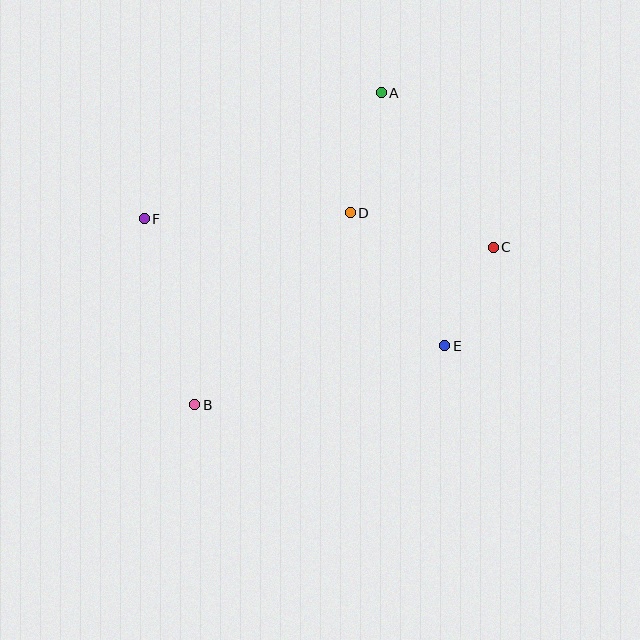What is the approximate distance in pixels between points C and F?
The distance between C and F is approximately 351 pixels.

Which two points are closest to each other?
Points C and E are closest to each other.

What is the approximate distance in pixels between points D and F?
The distance between D and F is approximately 206 pixels.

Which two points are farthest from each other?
Points A and B are farthest from each other.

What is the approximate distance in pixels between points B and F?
The distance between B and F is approximately 193 pixels.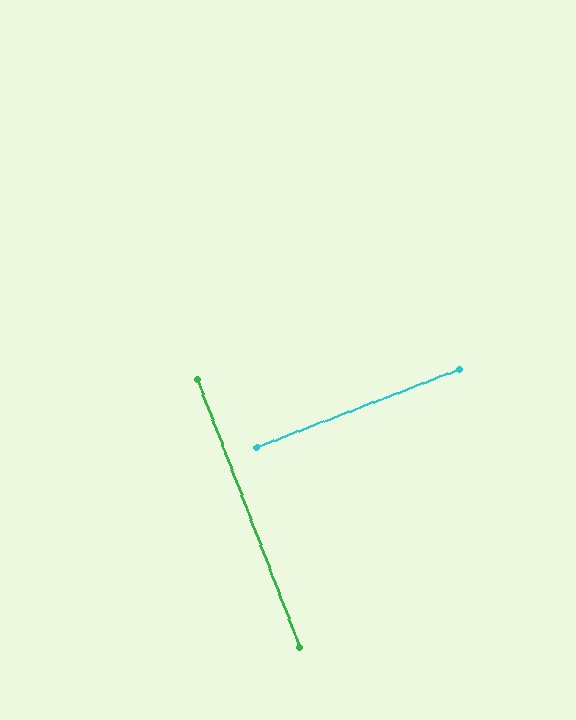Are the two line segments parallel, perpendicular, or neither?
Perpendicular — they meet at approximately 90°.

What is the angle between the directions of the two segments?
Approximately 90 degrees.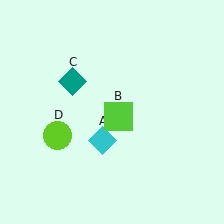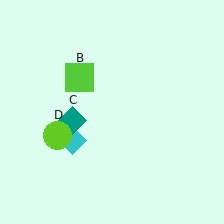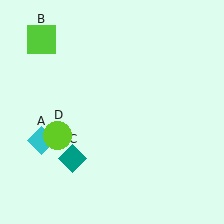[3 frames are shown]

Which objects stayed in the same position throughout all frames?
Lime circle (object D) remained stationary.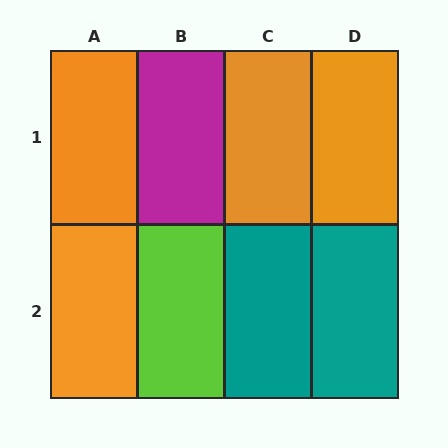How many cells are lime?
1 cell is lime.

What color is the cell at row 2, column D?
Teal.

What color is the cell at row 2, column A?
Orange.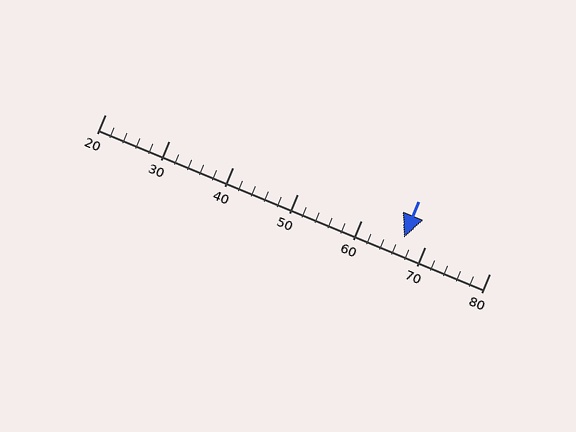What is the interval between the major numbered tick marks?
The major tick marks are spaced 10 units apart.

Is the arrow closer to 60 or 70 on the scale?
The arrow is closer to 70.